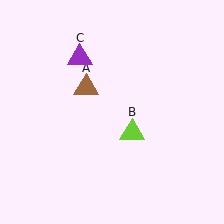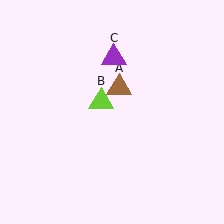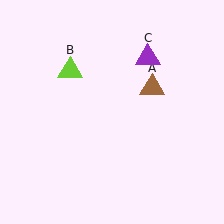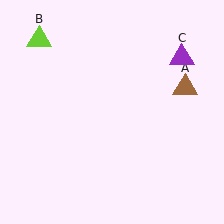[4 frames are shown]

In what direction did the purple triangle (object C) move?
The purple triangle (object C) moved right.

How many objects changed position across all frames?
3 objects changed position: brown triangle (object A), lime triangle (object B), purple triangle (object C).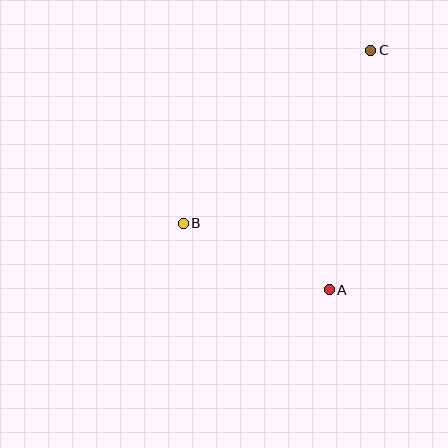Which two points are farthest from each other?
Points B and C are farthest from each other.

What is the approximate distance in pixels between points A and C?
The distance between A and C is approximately 243 pixels.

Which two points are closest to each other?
Points A and B are closest to each other.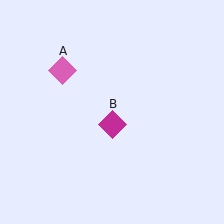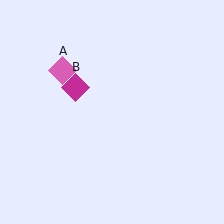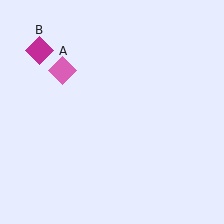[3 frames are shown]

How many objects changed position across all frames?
1 object changed position: magenta diamond (object B).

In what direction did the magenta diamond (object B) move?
The magenta diamond (object B) moved up and to the left.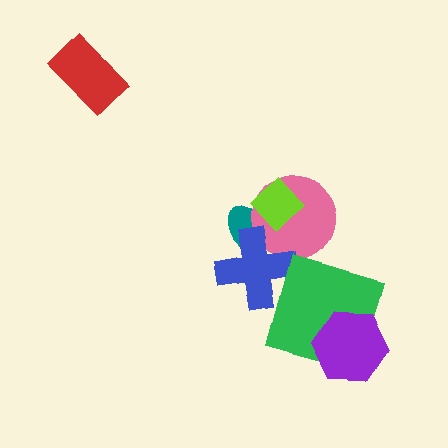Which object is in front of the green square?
The purple hexagon is in front of the green square.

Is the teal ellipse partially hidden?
Yes, it is partially covered by another shape.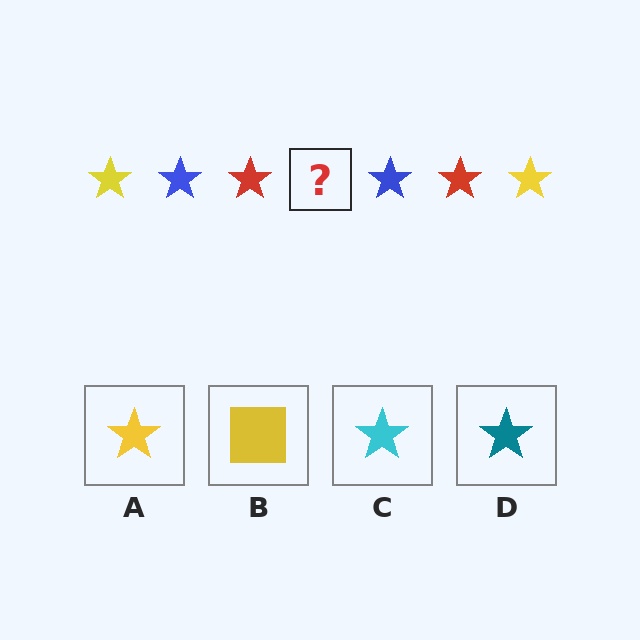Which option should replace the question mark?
Option A.